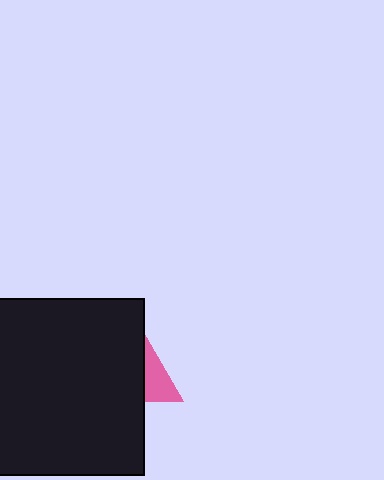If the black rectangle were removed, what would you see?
You would see the complete pink triangle.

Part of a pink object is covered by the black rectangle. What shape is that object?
It is a triangle.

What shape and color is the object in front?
The object in front is a black rectangle.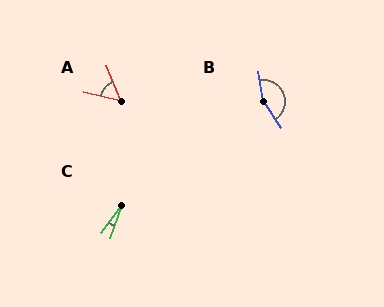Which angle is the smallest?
C, at approximately 16 degrees.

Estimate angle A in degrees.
Approximately 54 degrees.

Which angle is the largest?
B, at approximately 155 degrees.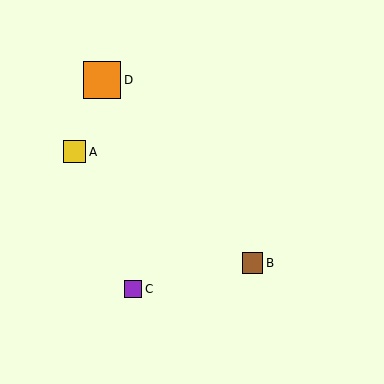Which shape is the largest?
The orange square (labeled D) is the largest.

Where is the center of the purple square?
The center of the purple square is at (133, 289).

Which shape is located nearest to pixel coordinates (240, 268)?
The brown square (labeled B) at (252, 263) is nearest to that location.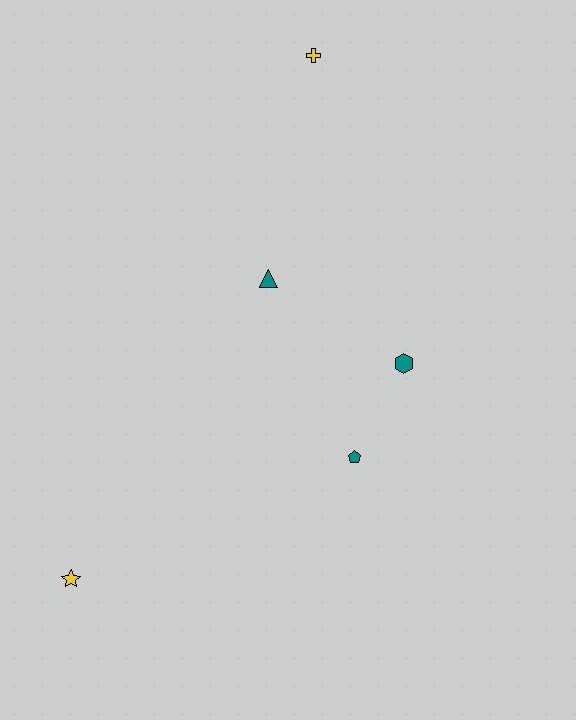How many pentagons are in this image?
There is 1 pentagon.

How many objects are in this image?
There are 5 objects.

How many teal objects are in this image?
There are 3 teal objects.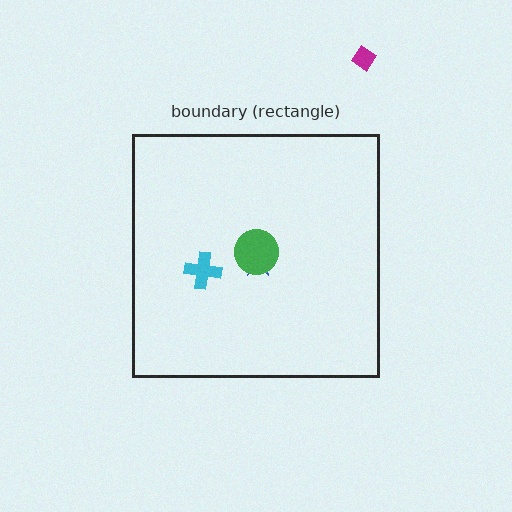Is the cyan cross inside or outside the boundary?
Inside.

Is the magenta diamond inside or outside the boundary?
Outside.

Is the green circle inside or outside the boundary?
Inside.